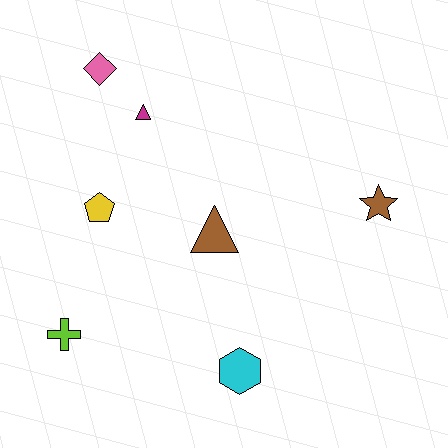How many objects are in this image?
There are 7 objects.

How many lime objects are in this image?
There is 1 lime object.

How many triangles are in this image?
There are 2 triangles.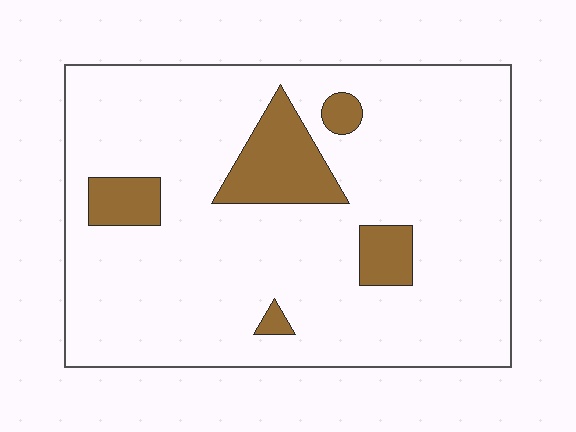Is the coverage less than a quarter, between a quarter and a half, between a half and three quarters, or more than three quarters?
Less than a quarter.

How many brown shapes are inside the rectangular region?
5.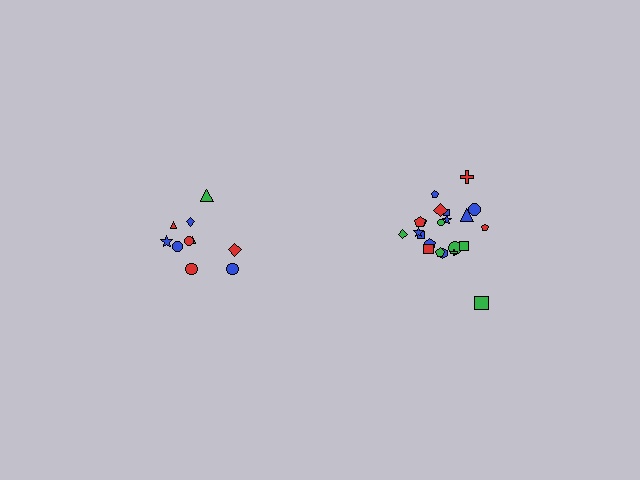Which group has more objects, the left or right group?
The right group.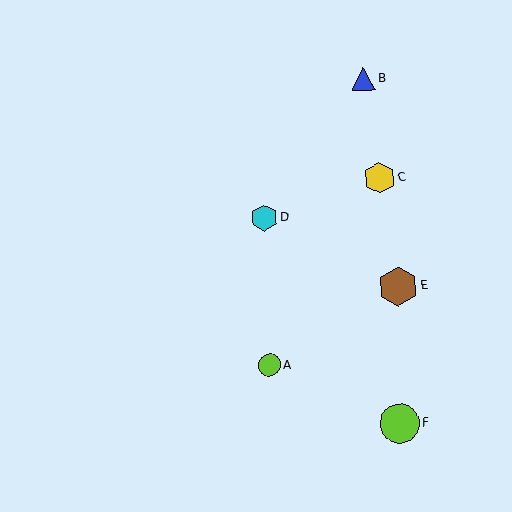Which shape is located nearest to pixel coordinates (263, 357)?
The lime circle (labeled A) at (270, 365) is nearest to that location.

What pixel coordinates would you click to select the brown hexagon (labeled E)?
Click at (398, 287) to select the brown hexagon E.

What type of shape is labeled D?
Shape D is a cyan hexagon.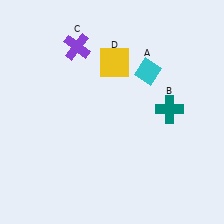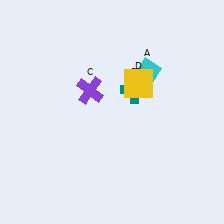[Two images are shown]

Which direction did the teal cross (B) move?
The teal cross (B) moved left.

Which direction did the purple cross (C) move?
The purple cross (C) moved down.